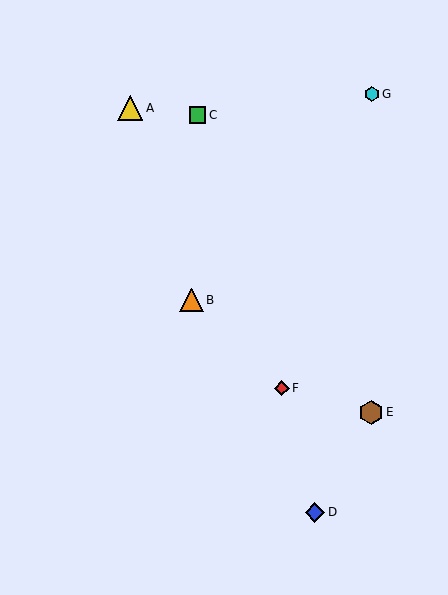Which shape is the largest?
The yellow triangle (labeled A) is the largest.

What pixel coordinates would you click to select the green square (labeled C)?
Click at (197, 115) to select the green square C.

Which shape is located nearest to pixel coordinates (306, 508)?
The blue diamond (labeled D) at (315, 512) is nearest to that location.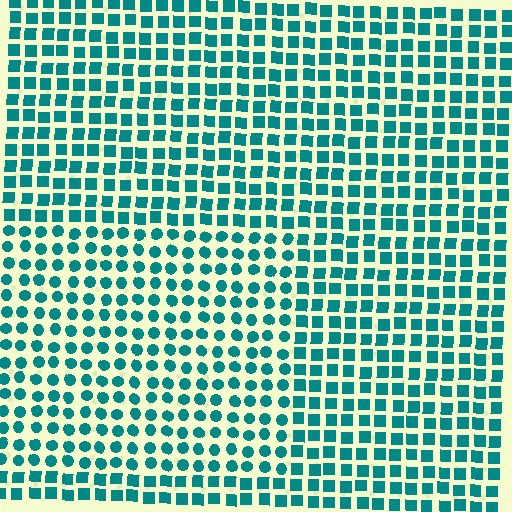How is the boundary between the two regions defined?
The boundary is defined by a change in element shape: circles inside vs. squares outside. All elements share the same color and spacing.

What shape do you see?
I see a rectangle.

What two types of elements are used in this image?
The image uses circles inside the rectangle region and squares outside it.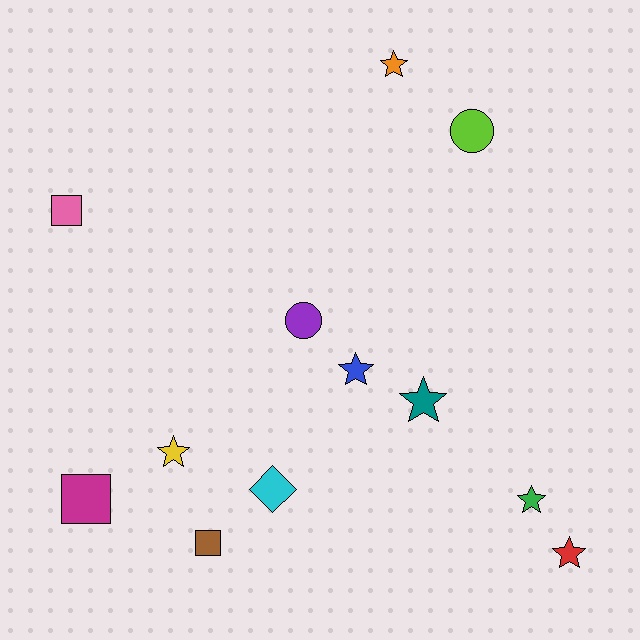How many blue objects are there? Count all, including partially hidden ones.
There is 1 blue object.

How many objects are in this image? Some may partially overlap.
There are 12 objects.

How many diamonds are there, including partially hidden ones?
There is 1 diamond.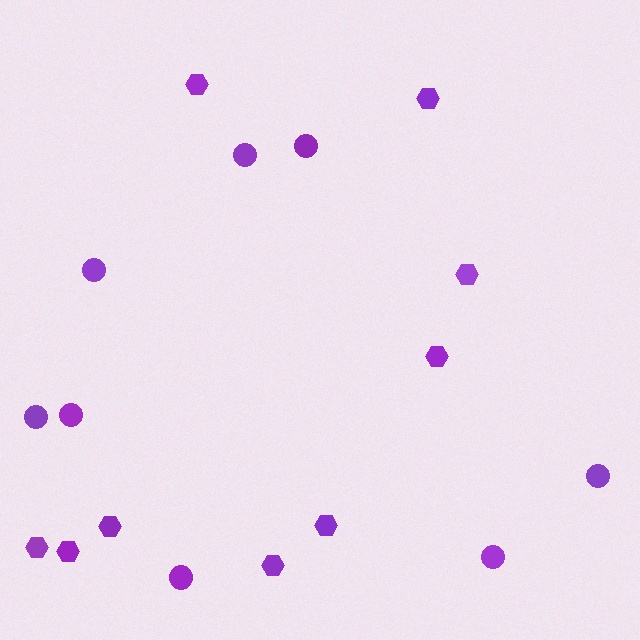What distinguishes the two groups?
There are 2 groups: one group of circles (8) and one group of hexagons (9).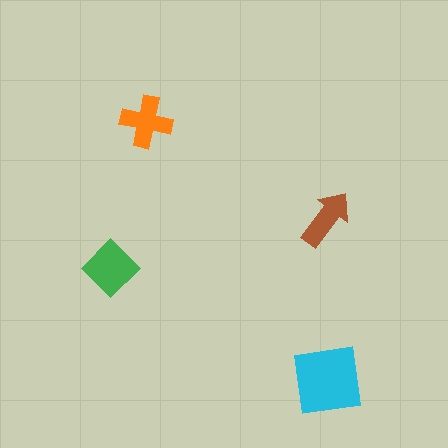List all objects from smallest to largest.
The brown arrow, the orange cross, the green diamond, the cyan square.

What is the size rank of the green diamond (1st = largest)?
2nd.